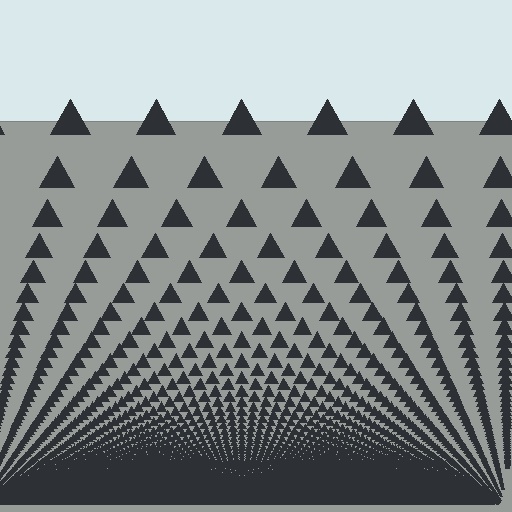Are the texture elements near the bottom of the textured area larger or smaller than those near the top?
Smaller. The gradient is inverted — elements near the bottom are smaller and denser.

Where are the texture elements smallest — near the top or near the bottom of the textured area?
Near the bottom.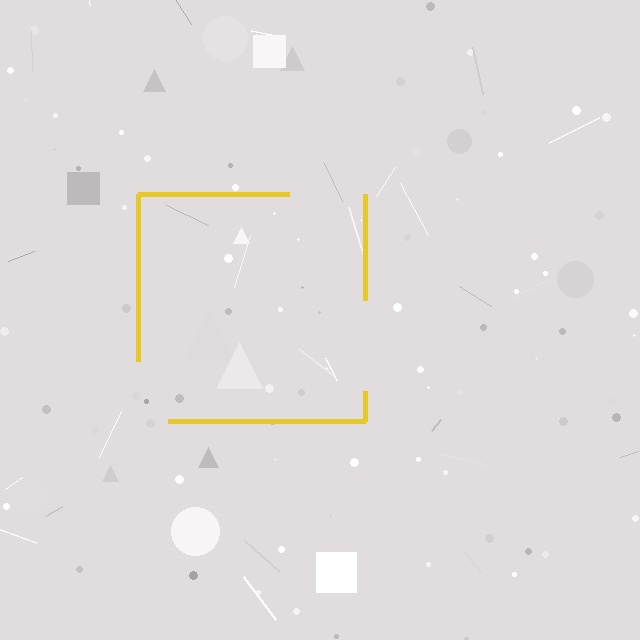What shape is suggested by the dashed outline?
The dashed outline suggests a square.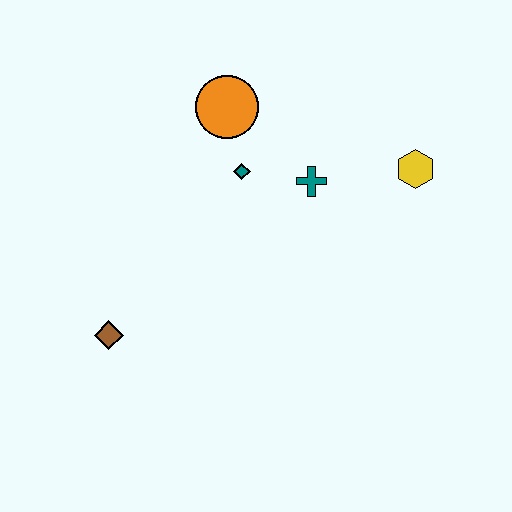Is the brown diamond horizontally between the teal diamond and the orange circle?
No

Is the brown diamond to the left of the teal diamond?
Yes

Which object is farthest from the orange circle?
The brown diamond is farthest from the orange circle.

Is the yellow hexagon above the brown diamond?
Yes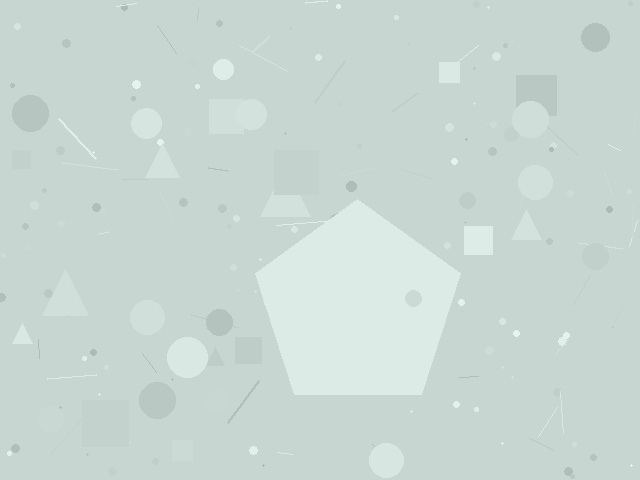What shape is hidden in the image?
A pentagon is hidden in the image.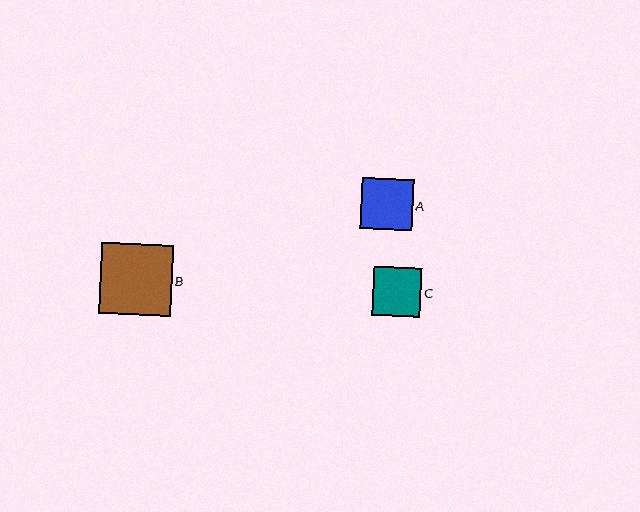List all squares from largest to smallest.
From largest to smallest: B, A, C.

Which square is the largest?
Square B is the largest with a size of approximately 72 pixels.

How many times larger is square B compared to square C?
Square B is approximately 1.5 times the size of square C.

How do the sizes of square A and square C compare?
Square A and square C are approximately the same size.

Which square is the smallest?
Square C is the smallest with a size of approximately 48 pixels.